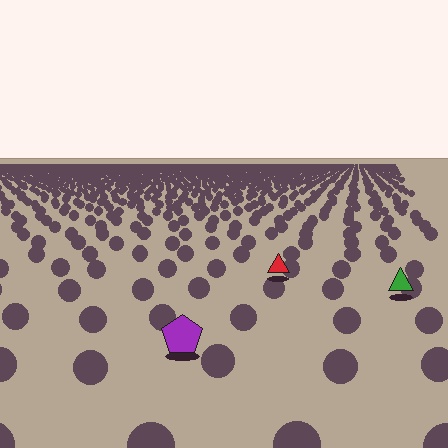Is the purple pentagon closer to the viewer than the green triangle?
Yes. The purple pentagon is closer — you can tell from the texture gradient: the ground texture is coarser near it.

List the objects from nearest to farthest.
From nearest to farthest: the purple pentagon, the green triangle, the red triangle.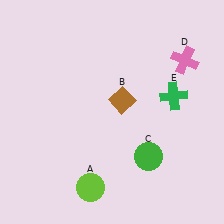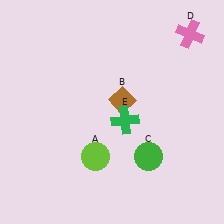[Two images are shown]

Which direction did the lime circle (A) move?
The lime circle (A) moved up.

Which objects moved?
The objects that moved are: the lime circle (A), the pink cross (D), the green cross (E).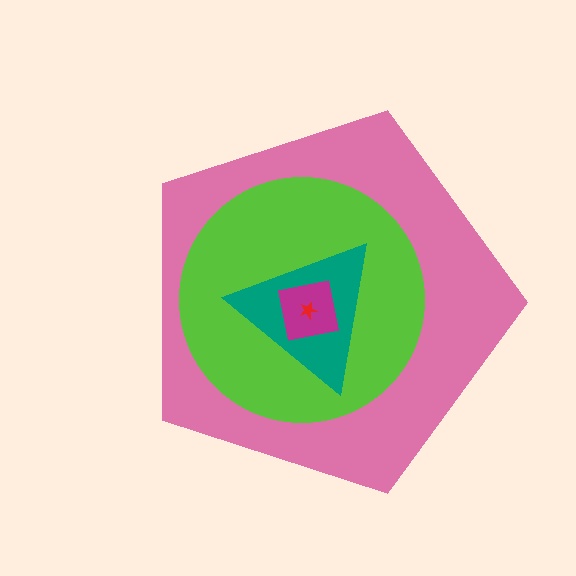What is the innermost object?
The red star.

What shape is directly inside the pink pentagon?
The lime circle.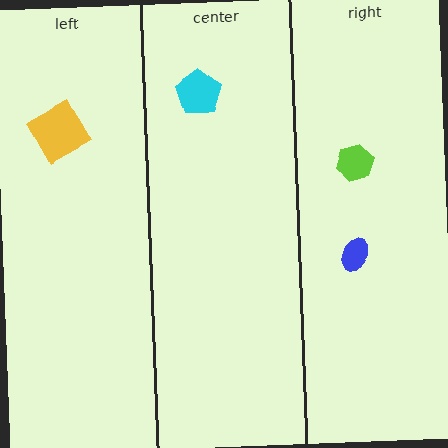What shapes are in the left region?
The yellow square.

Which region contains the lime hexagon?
The right region.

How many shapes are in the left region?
1.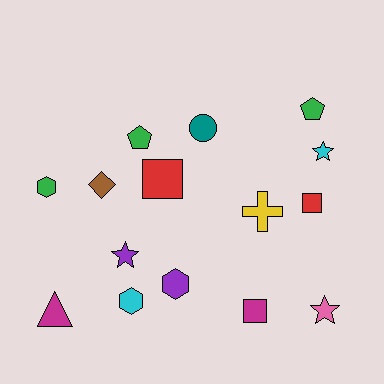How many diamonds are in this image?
There is 1 diamond.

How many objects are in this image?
There are 15 objects.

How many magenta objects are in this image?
There are 2 magenta objects.